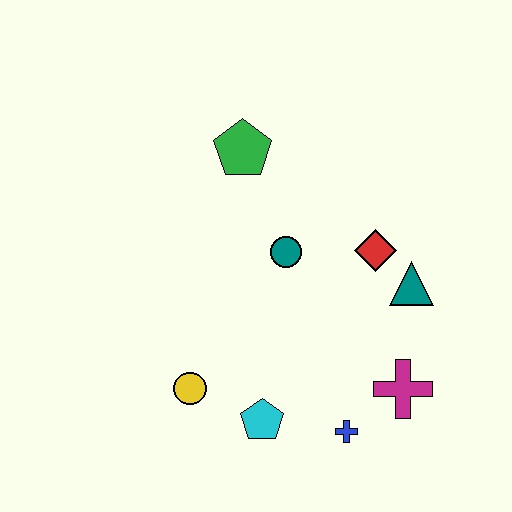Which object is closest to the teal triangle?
The red diamond is closest to the teal triangle.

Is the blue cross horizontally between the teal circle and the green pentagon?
No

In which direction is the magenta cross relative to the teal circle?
The magenta cross is below the teal circle.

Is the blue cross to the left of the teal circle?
No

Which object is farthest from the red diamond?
The yellow circle is farthest from the red diamond.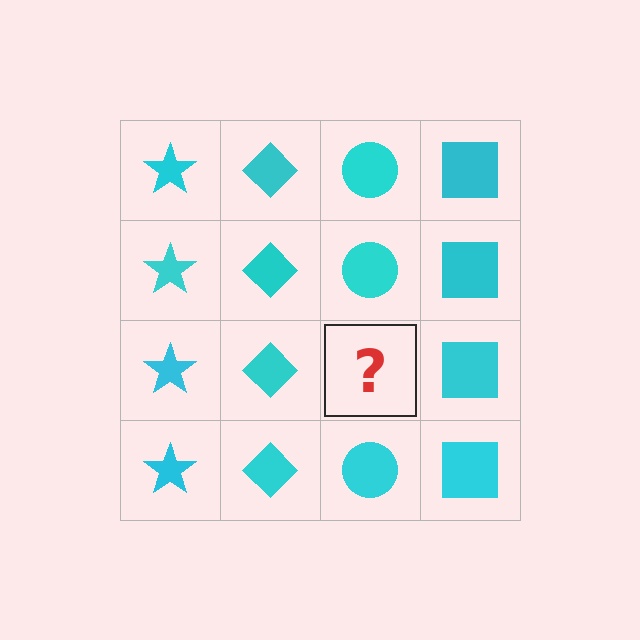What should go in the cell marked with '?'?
The missing cell should contain a cyan circle.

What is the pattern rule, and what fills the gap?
The rule is that each column has a consistent shape. The gap should be filled with a cyan circle.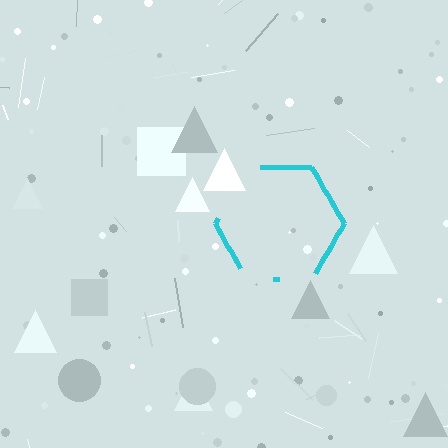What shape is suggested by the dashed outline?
The dashed outline suggests a hexagon.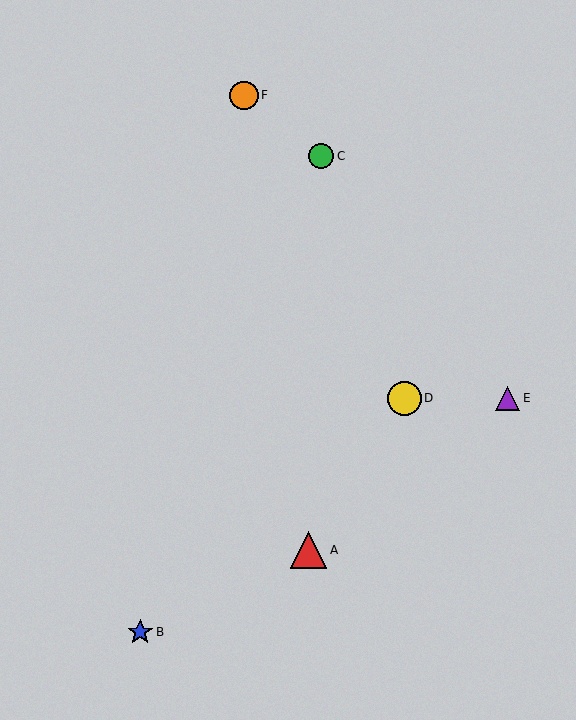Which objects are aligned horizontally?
Objects D, E are aligned horizontally.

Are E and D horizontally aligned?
Yes, both are at y≈398.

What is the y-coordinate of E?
Object E is at y≈398.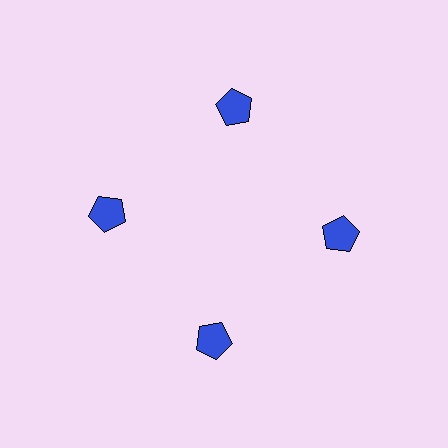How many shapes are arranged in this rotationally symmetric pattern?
There are 4 shapes, arranged in 4 groups of 1.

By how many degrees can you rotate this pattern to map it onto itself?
The pattern maps onto itself every 90 degrees of rotation.